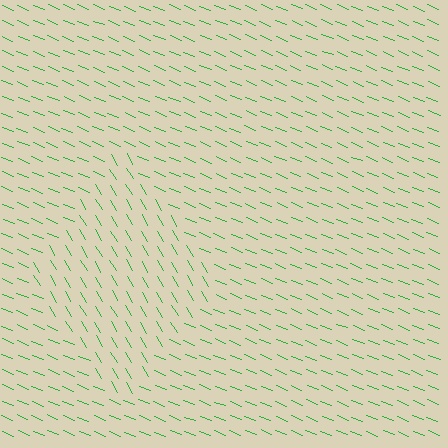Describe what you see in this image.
The image is filled with small green line segments. A diamond region in the image has lines oriented differently from the surrounding lines, creating a visible texture boundary.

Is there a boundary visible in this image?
Yes, there is a texture boundary formed by a change in line orientation.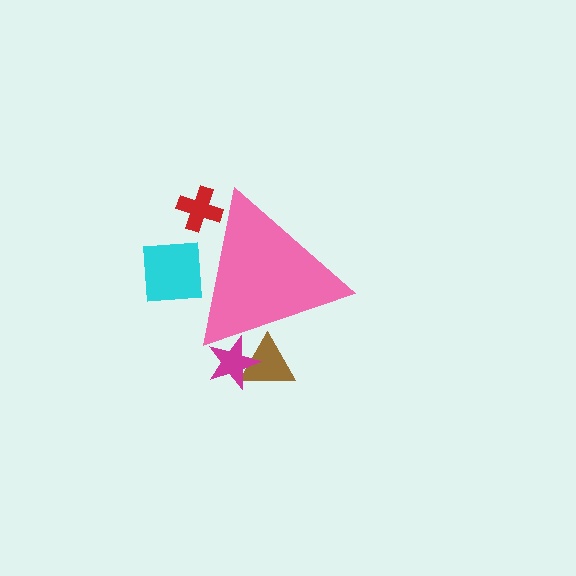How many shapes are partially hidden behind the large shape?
4 shapes are partially hidden.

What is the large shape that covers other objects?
A pink triangle.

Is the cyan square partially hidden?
Yes, the cyan square is partially hidden behind the pink triangle.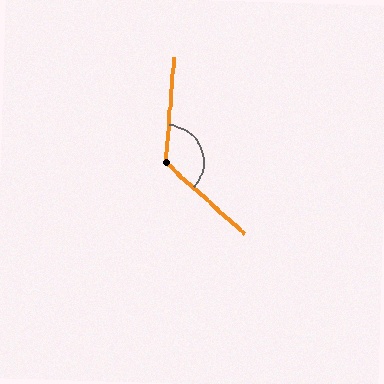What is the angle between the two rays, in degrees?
Approximately 128 degrees.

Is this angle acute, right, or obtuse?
It is obtuse.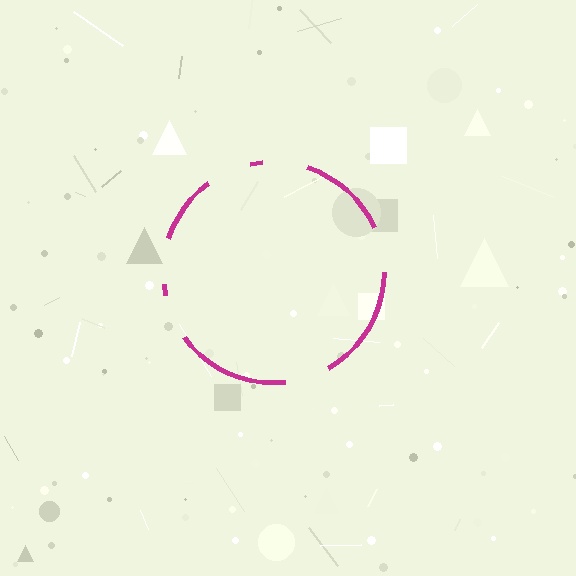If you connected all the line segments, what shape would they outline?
They would outline a circle.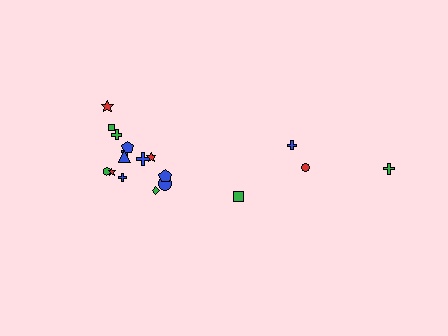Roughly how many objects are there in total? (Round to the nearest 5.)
Roughly 20 objects in total.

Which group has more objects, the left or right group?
The left group.